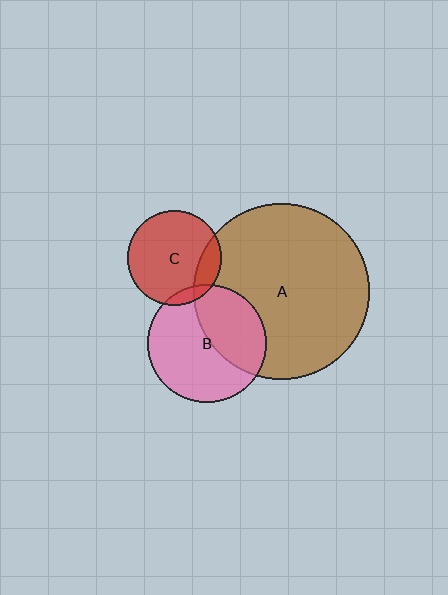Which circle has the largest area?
Circle A (brown).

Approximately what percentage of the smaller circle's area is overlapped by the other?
Approximately 10%.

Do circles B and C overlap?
Yes.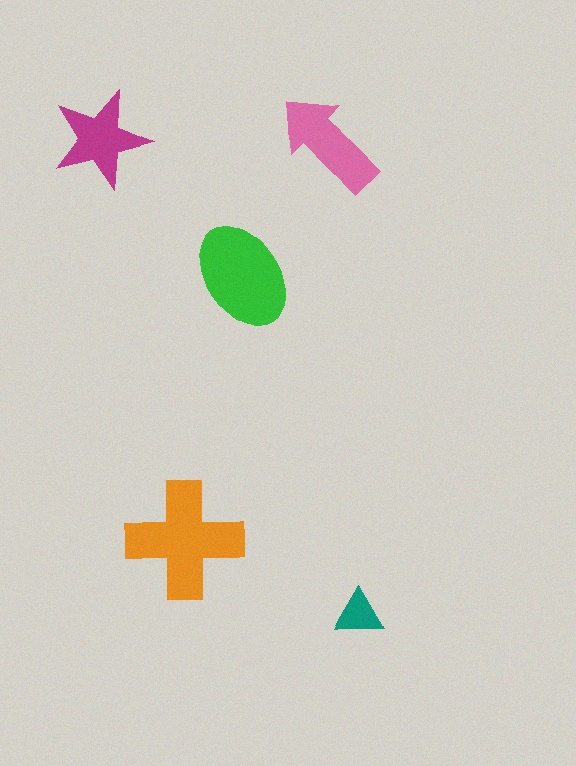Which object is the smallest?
The teal triangle.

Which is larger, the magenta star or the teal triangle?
The magenta star.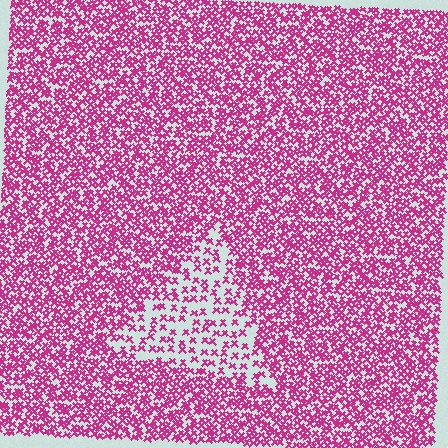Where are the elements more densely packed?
The elements are more densely packed outside the triangle boundary.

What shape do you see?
I see a triangle.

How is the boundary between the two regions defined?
The boundary is defined by a change in element density (approximately 2.3x ratio). All elements are the same color, size, and shape.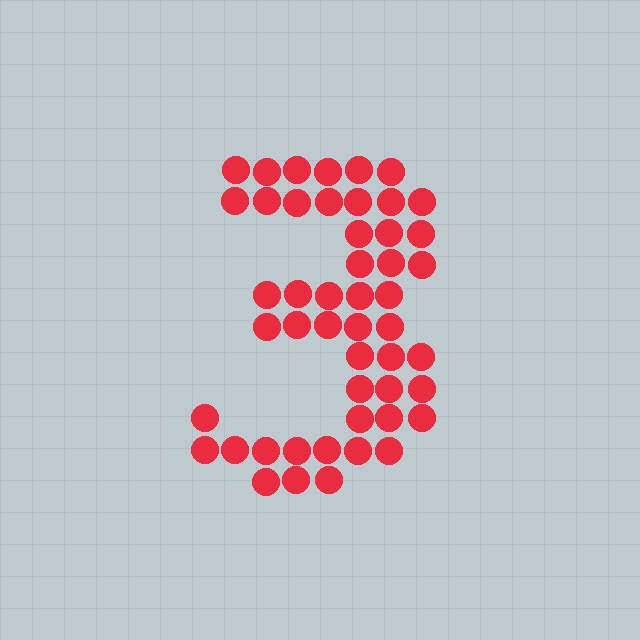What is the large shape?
The large shape is the digit 3.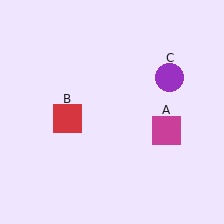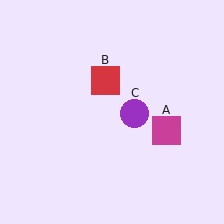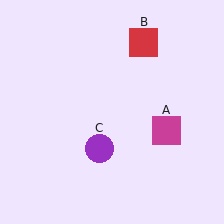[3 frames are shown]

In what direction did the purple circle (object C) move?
The purple circle (object C) moved down and to the left.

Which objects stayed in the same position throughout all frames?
Magenta square (object A) remained stationary.